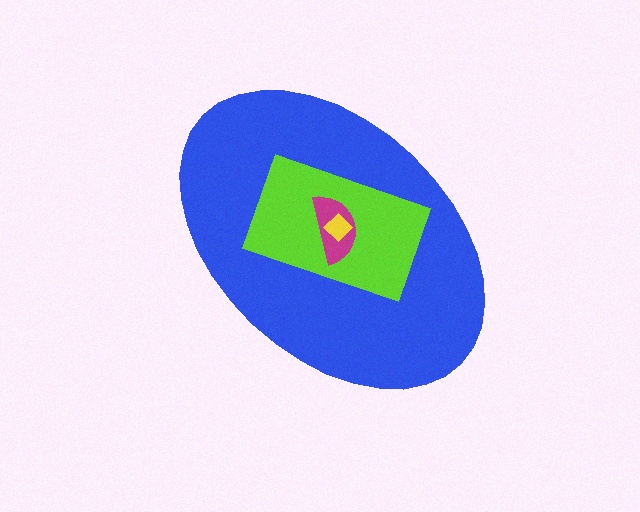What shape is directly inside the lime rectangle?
The magenta semicircle.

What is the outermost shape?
The blue ellipse.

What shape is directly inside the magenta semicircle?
The yellow diamond.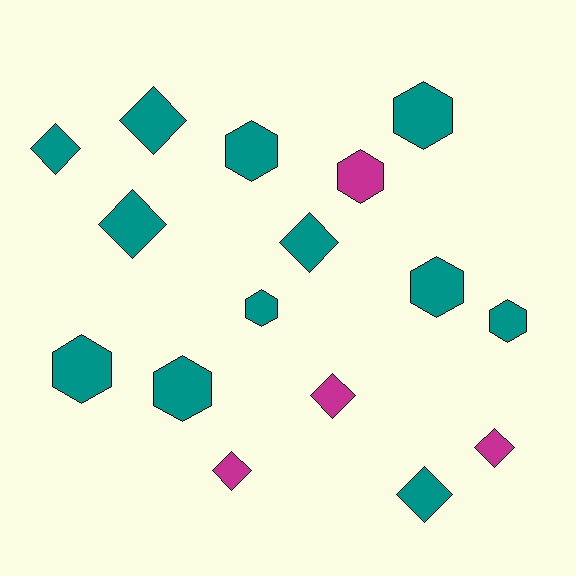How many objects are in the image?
There are 16 objects.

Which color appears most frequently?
Teal, with 12 objects.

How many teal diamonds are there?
There are 5 teal diamonds.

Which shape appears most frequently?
Hexagon, with 8 objects.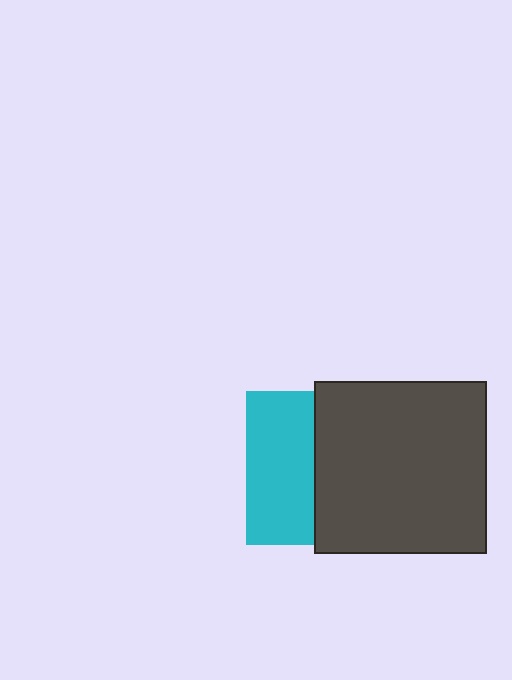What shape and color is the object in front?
The object in front is a dark gray square.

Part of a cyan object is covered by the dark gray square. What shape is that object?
It is a square.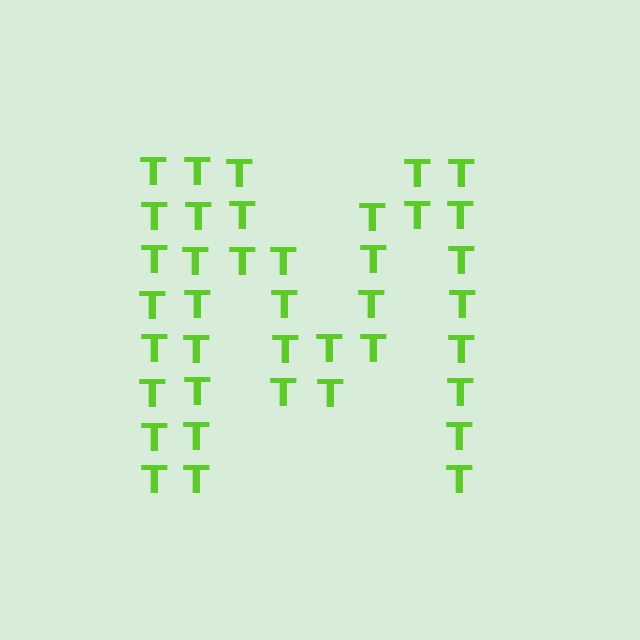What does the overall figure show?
The overall figure shows the letter M.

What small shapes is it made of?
It is made of small letter T's.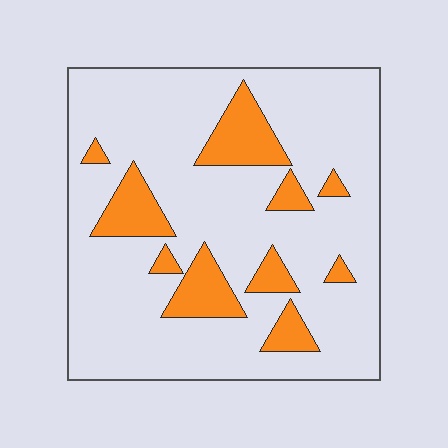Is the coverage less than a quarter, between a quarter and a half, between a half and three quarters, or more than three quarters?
Less than a quarter.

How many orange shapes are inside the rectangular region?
10.